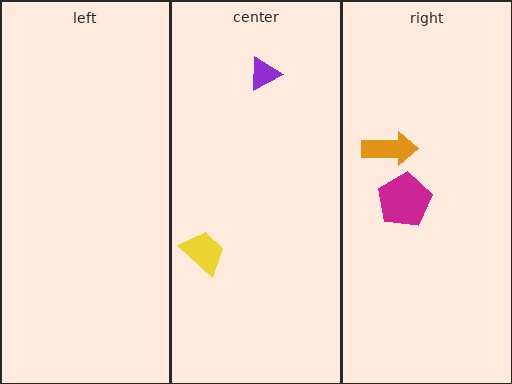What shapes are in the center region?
The purple triangle, the yellow trapezoid.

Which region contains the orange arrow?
The right region.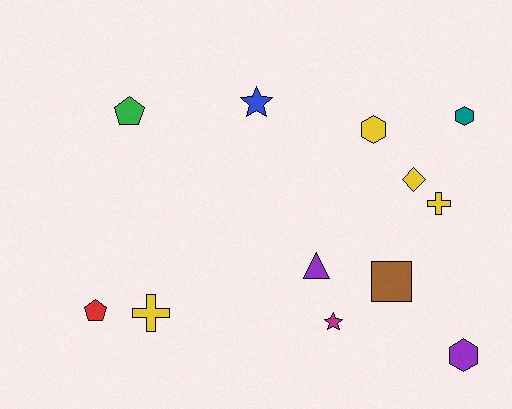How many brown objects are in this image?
There is 1 brown object.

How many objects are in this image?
There are 12 objects.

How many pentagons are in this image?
There are 2 pentagons.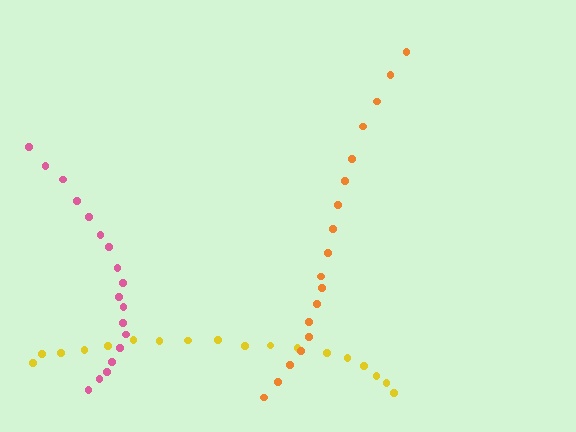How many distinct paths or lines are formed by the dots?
There are 3 distinct paths.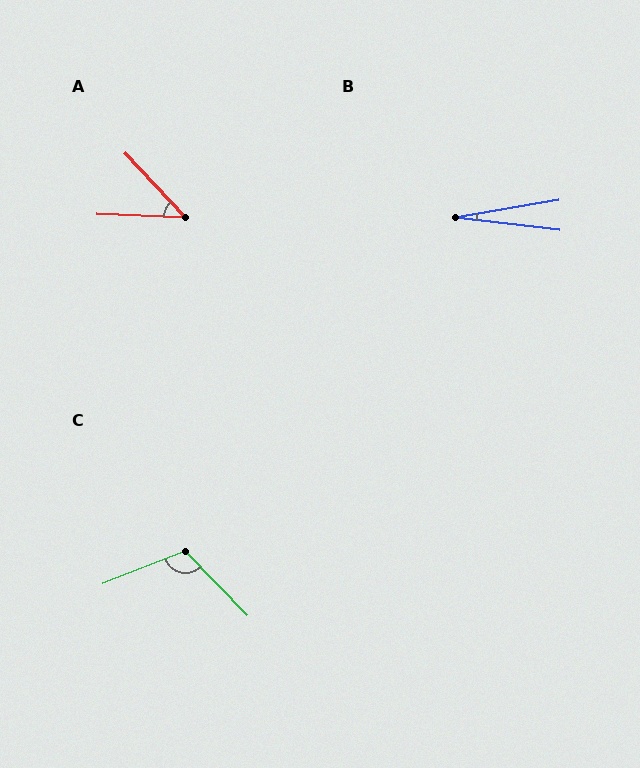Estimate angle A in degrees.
Approximately 45 degrees.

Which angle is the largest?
C, at approximately 113 degrees.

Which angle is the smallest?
B, at approximately 17 degrees.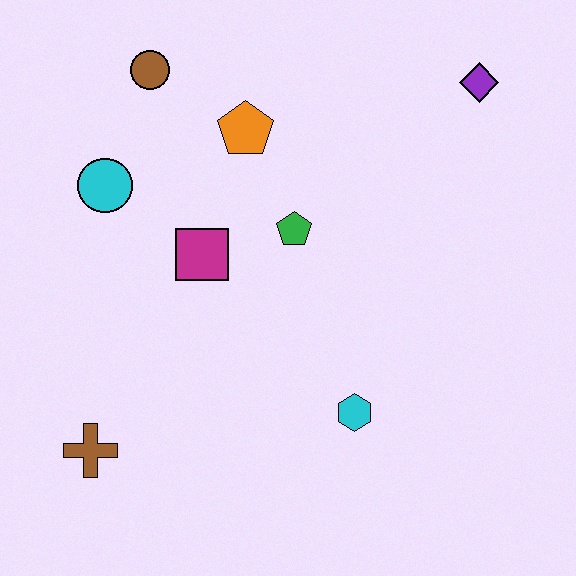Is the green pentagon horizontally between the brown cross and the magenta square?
No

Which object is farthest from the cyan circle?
The purple diamond is farthest from the cyan circle.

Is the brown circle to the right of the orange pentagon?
No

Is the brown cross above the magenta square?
No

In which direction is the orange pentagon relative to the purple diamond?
The orange pentagon is to the left of the purple diamond.